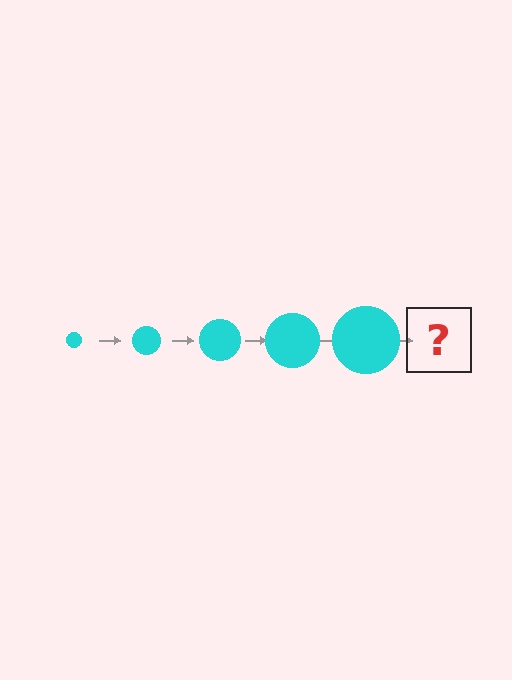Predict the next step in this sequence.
The next step is a cyan circle, larger than the previous one.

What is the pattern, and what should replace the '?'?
The pattern is that the circle gets progressively larger each step. The '?' should be a cyan circle, larger than the previous one.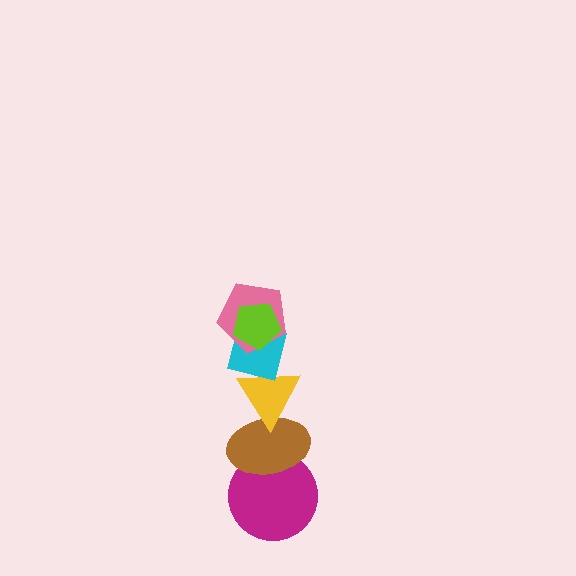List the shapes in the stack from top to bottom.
From top to bottom: the lime pentagon, the pink pentagon, the cyan square, the yellow triangle, the brown ellipse, the magenta circle.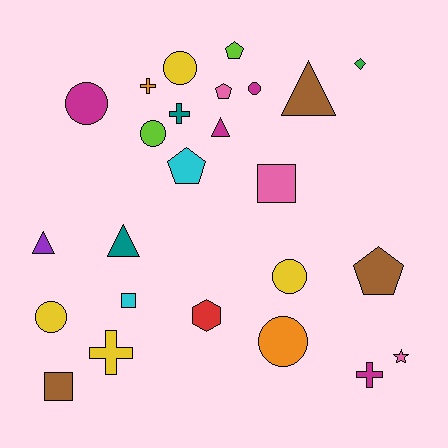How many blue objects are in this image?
There are no blue objects.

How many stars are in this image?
There is 1 star.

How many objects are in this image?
There are 25 objects.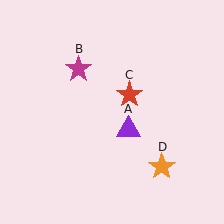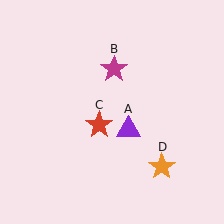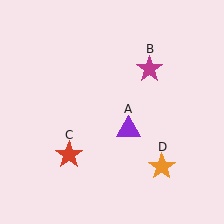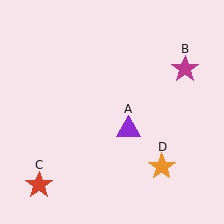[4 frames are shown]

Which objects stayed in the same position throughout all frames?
Purple triangle (object A) and orange star (object D) remained stationary.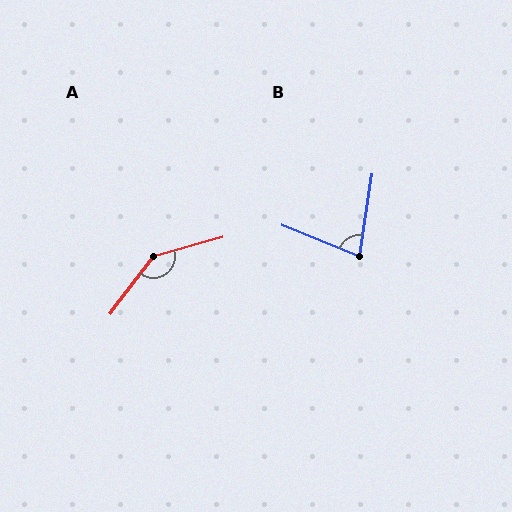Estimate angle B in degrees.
Approximately 77 degrees.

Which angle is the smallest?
B, at approximately 77 degrees.